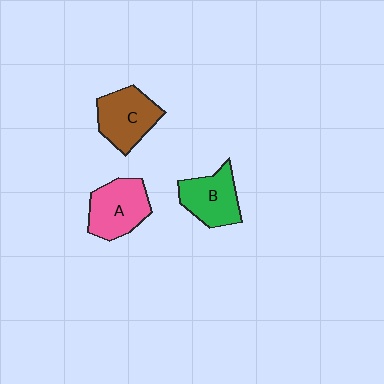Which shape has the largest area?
Shape A (pink).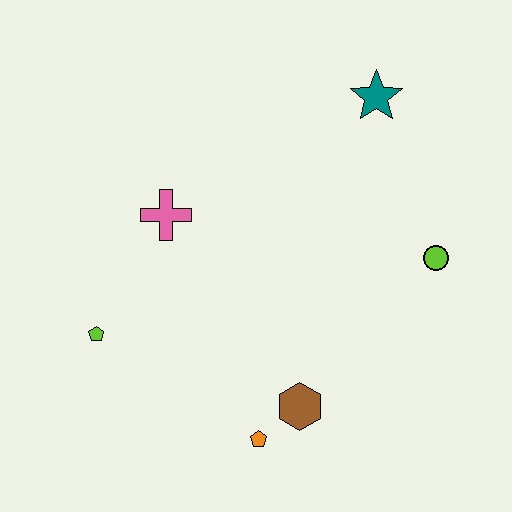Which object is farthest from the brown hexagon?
The teal star is farthest from the brown hexagon.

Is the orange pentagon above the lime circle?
No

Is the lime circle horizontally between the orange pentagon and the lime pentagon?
No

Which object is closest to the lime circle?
The teal star is closest to the lime circle.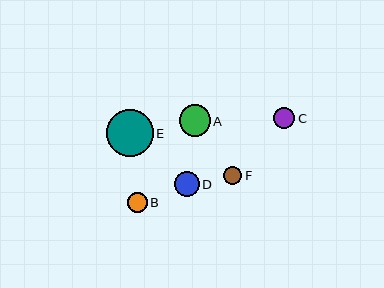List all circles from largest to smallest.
From largest to smallest: E, A, D, C, B, F.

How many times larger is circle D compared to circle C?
Circle D is approximately 1.2 times the size of circle C.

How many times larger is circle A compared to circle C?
Circle A is approximately 1.5 times the size of circle C.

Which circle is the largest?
Circle E is the largest with a size of approximately 47 pixels.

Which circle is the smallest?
Circle F is the smallest with a size of approximately 18 pixels.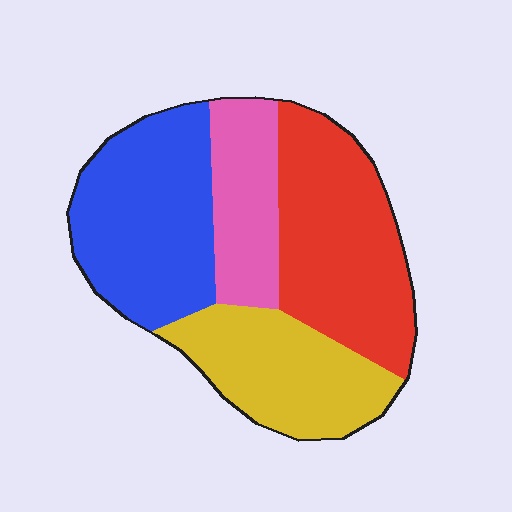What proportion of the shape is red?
Red covers 31% of the shape.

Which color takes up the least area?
Pink, at roughly 15%.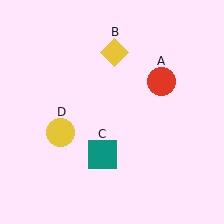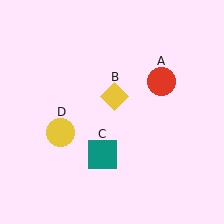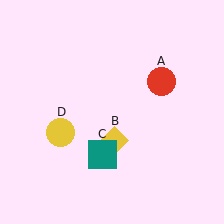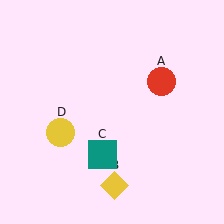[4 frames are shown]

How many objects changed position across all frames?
1 object changed position: yellow diamond (object B).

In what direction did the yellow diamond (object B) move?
The yellow diamond (object B) moved down.